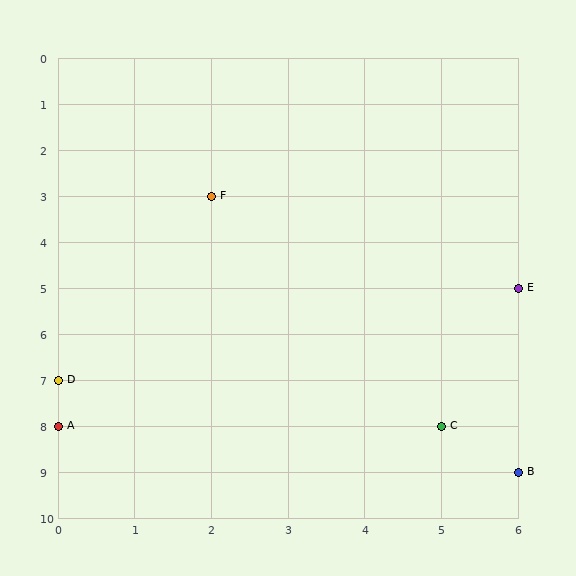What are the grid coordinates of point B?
Point B is at grid coordinates (6, 9).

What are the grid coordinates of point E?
Point E is at grid coordinates (6, 5).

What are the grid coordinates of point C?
Point C is at grid coordinates (5, 8).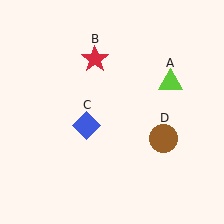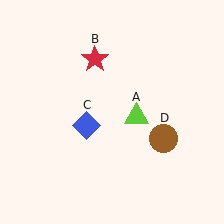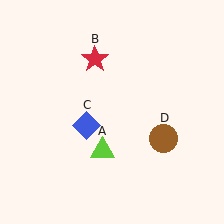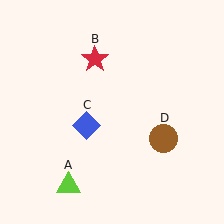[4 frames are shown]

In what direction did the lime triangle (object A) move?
The lime triangle (object A) moved down and to the left.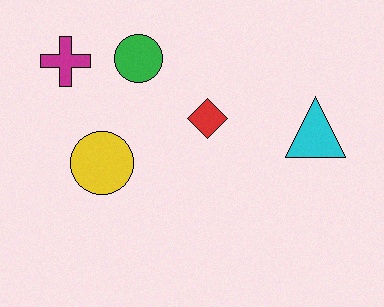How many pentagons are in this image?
There are no pentagons.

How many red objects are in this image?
There is 1 red object.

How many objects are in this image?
There are 5 objects.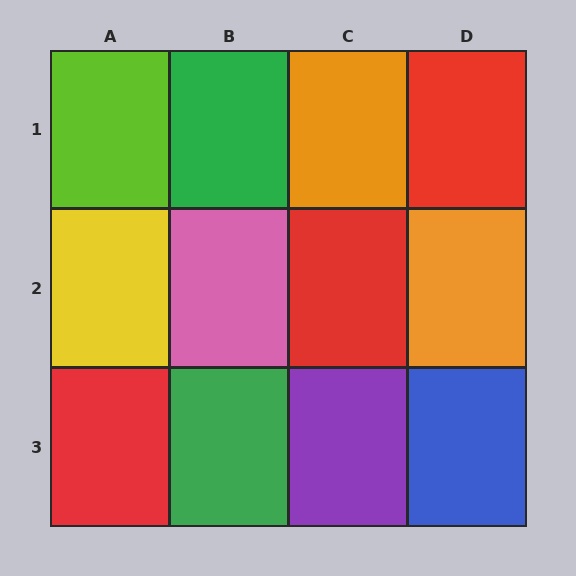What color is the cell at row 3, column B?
Green.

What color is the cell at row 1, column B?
Green.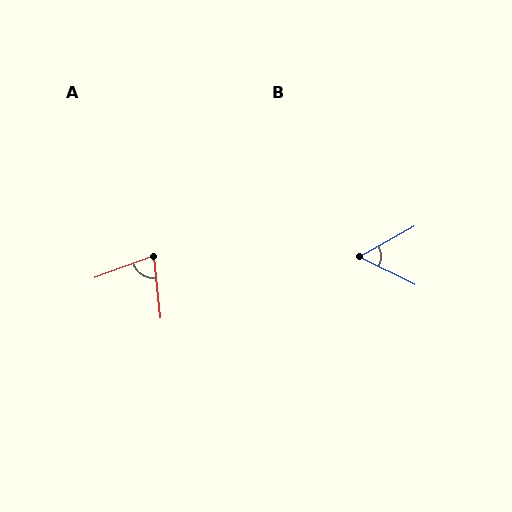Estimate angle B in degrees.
Approximately 55 degrees.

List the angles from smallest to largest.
B (55°), A (76°).